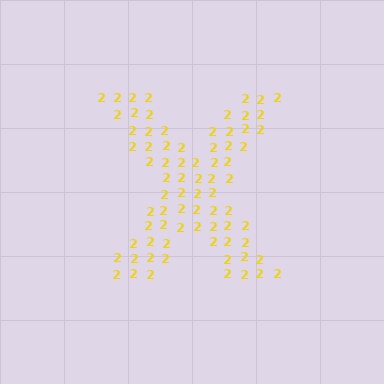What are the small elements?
The small elements are digit 2's.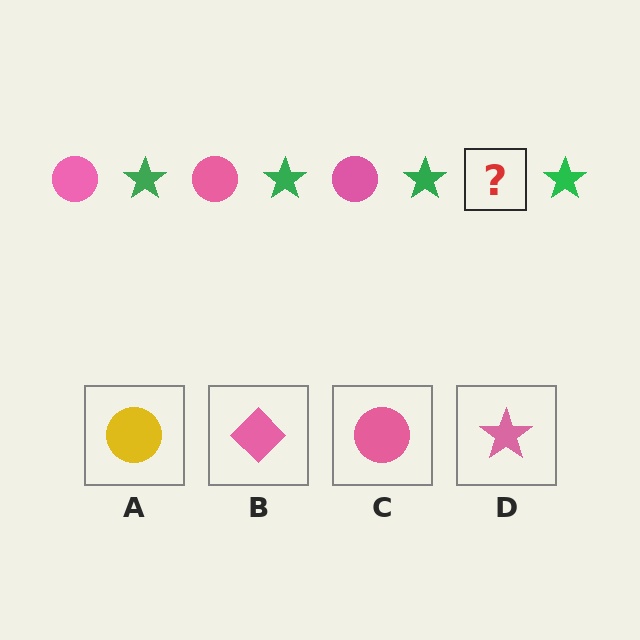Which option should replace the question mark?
Option C.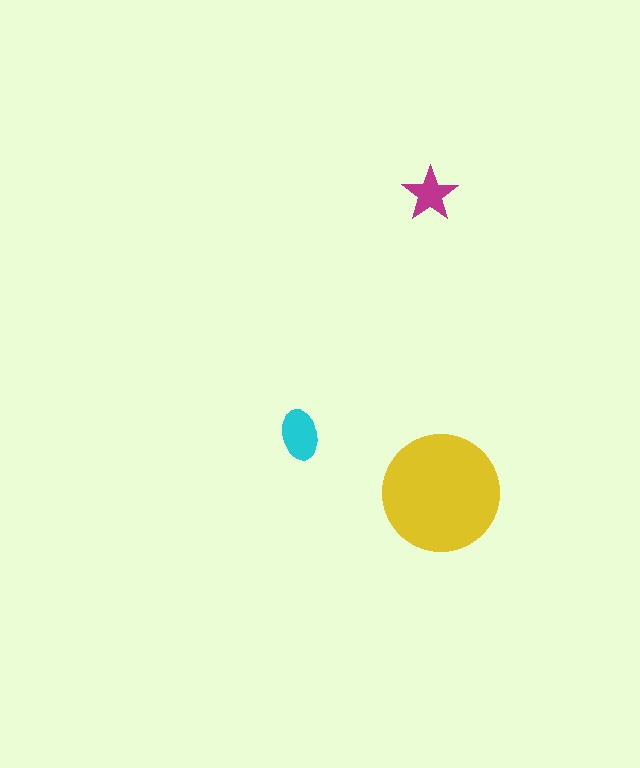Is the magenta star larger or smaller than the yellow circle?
Smaller.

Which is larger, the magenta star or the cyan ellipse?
The cyan ellipse.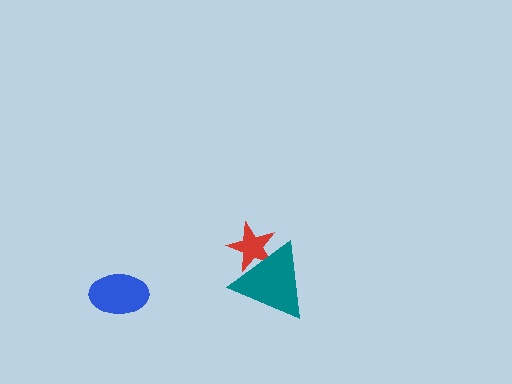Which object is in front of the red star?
The teal triangle is in front of the red star.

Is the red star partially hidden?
Yes, it is partially covered by another shape.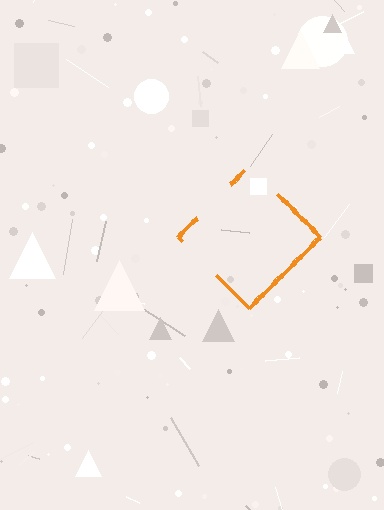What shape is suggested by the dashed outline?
The dashed outline suggests a diamond.